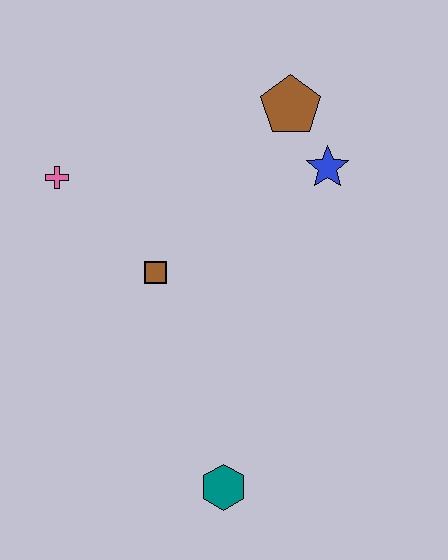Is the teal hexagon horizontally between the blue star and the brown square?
Yes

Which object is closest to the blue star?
The brown pentagon is closest to the blue star.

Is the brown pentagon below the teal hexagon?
No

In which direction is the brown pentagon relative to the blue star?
The brown pentagon is above the blue star.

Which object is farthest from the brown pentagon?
The teal hexagon is farthest from the brown pentagon.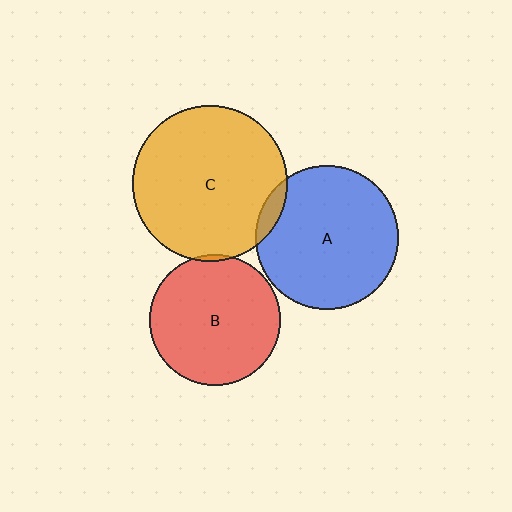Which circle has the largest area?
Circle C (orange).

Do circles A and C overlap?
Yes.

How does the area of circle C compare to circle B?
Approximately 1.4 times.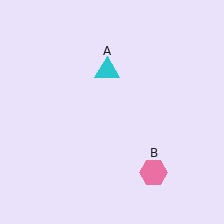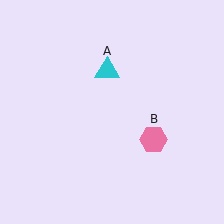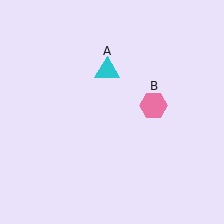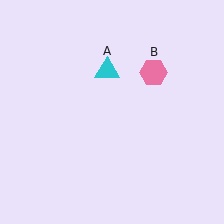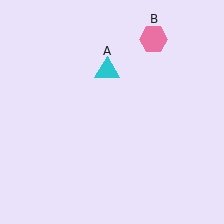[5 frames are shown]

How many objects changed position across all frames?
1 object changed position: pink hexagon (object B).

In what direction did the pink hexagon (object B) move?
The pink hexagon (object B) moved up.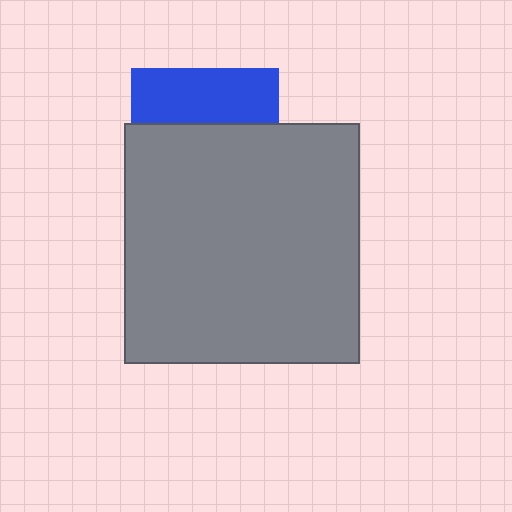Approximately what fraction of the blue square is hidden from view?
Roughly 62% of the blue square is hidden behind the gray rectangle.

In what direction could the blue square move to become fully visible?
The blue square could move up. That would shift it out from behind the gray rectangle entirely.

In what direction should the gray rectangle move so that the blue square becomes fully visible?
The gray rectangle should move down. That is the shortest direction to clear the overlap and leave the blue square fully visible.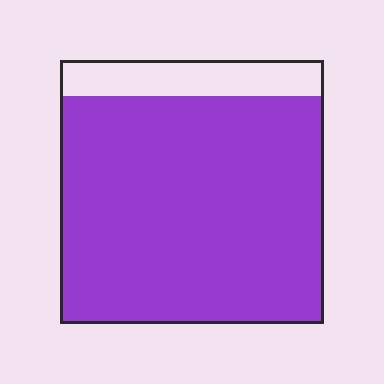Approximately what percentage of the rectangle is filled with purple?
Approximately 85%.